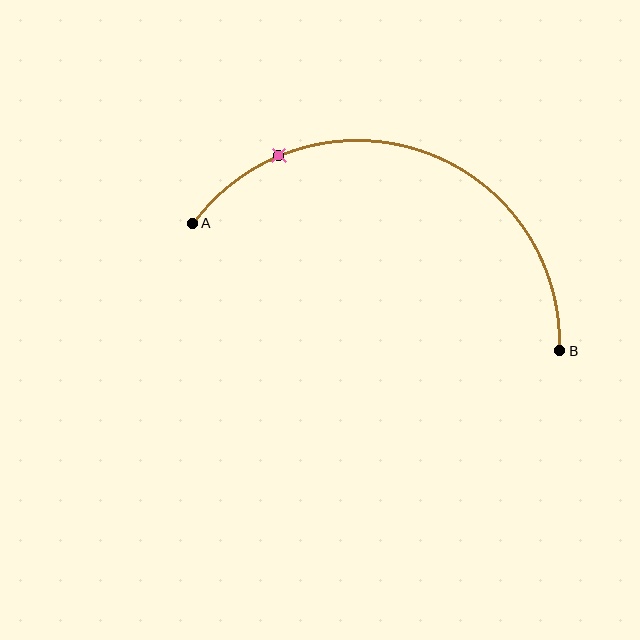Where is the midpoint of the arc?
The arc midpoint is the point on the curve farthest from the straight line joining A and B. It sits above that line.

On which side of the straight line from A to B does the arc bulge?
The arc bulges above the straight line connecting A and B.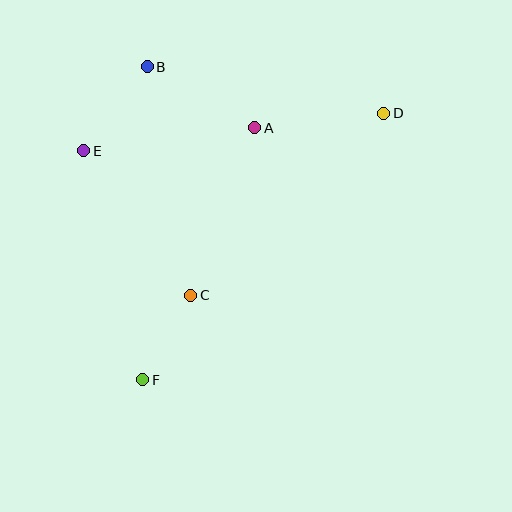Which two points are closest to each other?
Points C and F are closest to each other.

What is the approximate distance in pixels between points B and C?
The distance between B and C is approximately 233 pixels.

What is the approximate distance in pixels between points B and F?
The distance between B and F is approximately 313 pixels.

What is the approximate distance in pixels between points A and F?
The distance between A and F is approximately 276 pixels.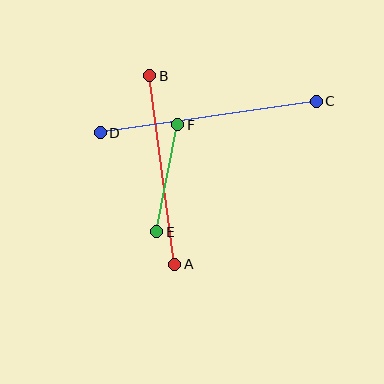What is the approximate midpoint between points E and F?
The midpoint is at approximately (167, 178) pixels.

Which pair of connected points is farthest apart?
Points C and D are farthest apart.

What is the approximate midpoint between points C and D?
The midpoint is at approximately (208, 117) pixels.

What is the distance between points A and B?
The distance is approximately 190 pixels.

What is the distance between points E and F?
The distance is approximately 109 pixels.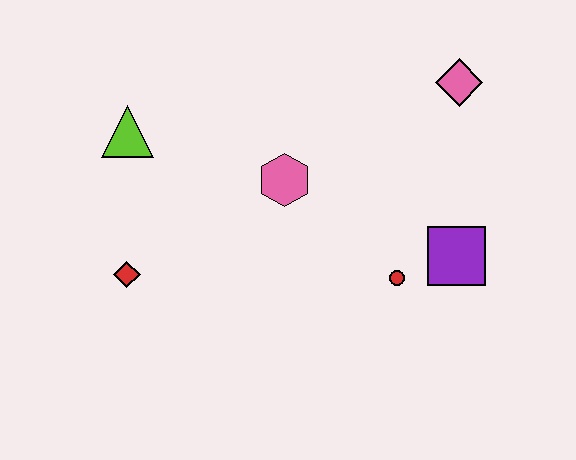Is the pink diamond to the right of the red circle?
Yes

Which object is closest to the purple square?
The red circle is closest to the purple square.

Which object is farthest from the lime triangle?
The purple square is farthest from the lime triangle.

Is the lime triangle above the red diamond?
Yes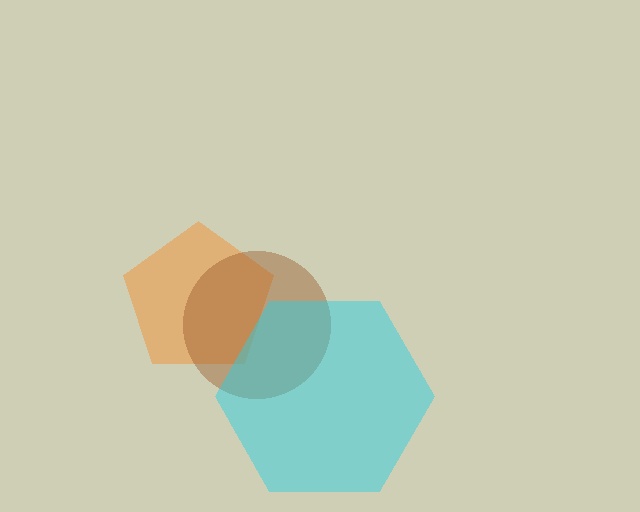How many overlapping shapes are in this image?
There are 3 overlapping shapes in the image.